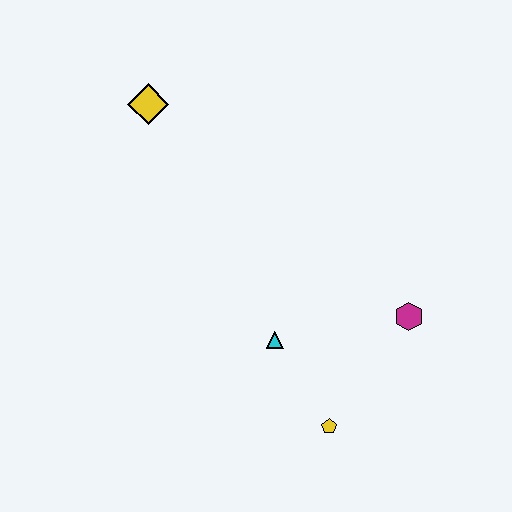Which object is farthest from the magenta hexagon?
The yellow diamond is farthest from the magenta hexagon.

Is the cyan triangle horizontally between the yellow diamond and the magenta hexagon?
Yes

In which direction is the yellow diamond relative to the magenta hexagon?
The yellow diamond is to the left of the magenta hexagon.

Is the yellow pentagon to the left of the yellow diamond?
No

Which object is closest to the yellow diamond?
The cyan triangle is closest to the yellow diamond.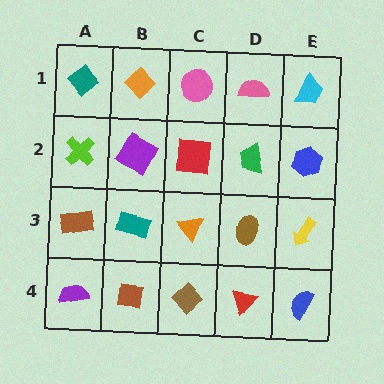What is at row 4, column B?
A brown square.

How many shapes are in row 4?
5 shapes.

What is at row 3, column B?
A teal rectangle.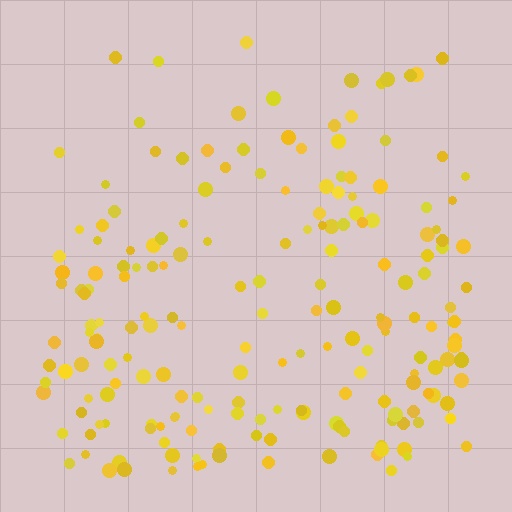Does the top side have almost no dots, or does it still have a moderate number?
Still a moderate number, just noticeably fewer than the bottom.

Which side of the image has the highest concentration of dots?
The bottom.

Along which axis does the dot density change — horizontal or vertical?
Vertical.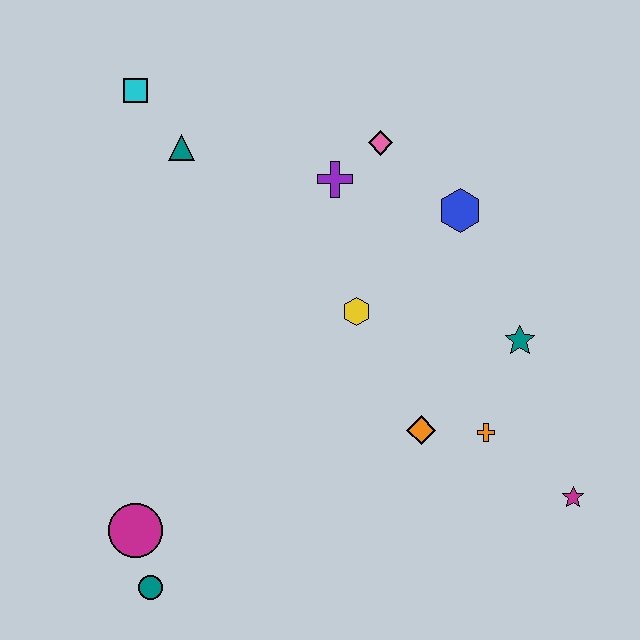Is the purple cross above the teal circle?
Yes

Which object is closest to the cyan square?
The teal triangle is closest to the cyan square.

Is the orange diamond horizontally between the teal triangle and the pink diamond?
No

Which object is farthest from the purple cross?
The teal circle is farthest from the purple cross.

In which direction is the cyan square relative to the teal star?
The cyan square is to the left of the teal star.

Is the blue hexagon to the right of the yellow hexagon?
Yes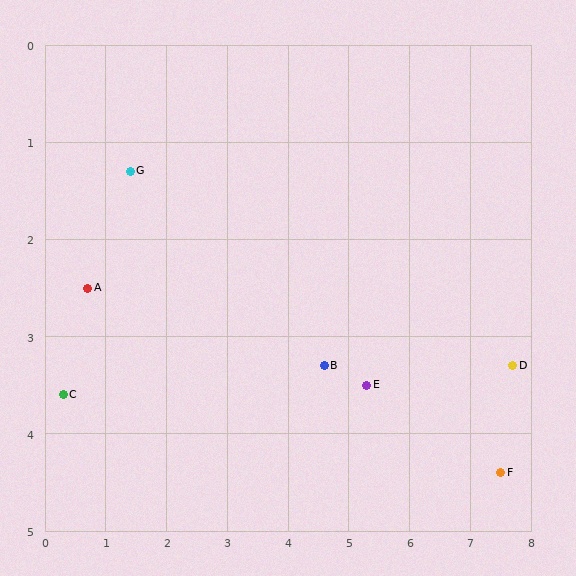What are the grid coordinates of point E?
Point E is at approximately (5.3, 3.5).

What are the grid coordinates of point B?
Point B is at approximately (4.6, 3.3).